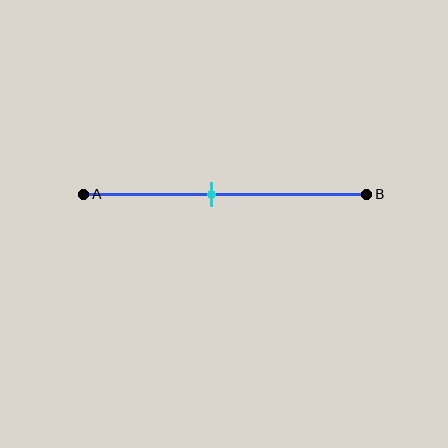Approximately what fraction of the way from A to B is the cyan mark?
The cyan mark is approximately 45% of the way from A to B.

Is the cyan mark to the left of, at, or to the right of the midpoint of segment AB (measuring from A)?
The cyan mark is to the left of the midpoint of segment AB.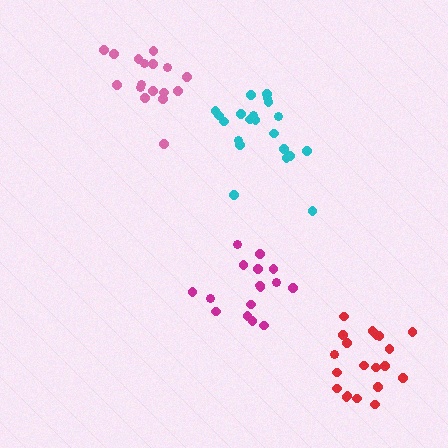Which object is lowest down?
The red cluster is bottommost.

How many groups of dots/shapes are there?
There are 4 groups.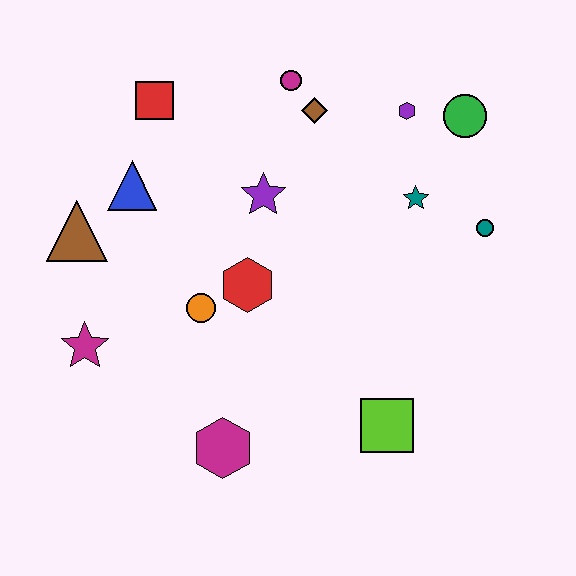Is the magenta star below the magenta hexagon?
No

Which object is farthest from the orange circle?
The green circle is farthest from the orange circle.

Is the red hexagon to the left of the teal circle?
Yes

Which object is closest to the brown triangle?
The blue triangle is closest to the brown triangle.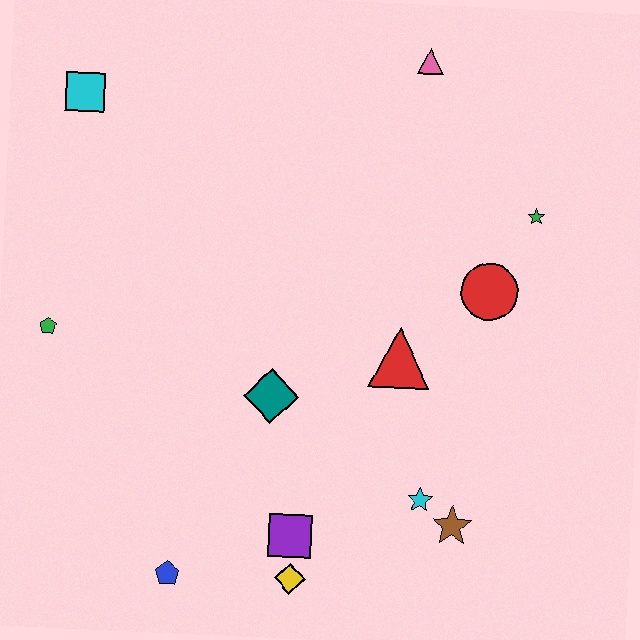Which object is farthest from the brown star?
The cyan square is farthest from the brown star.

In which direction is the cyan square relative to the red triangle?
The cyan square is to the left of the red triangle.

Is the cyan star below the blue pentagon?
No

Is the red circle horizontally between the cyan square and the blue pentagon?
No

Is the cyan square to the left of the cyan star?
Yes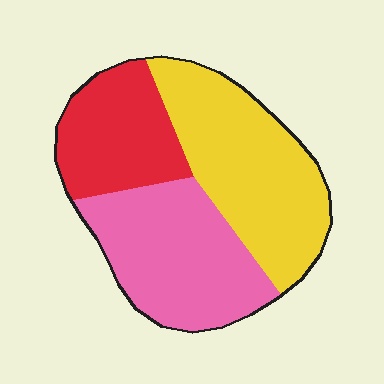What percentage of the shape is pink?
Pink takes up about three eighths (3/8) of the shape.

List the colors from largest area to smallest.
From largest to smallest: yellow, pink, red.